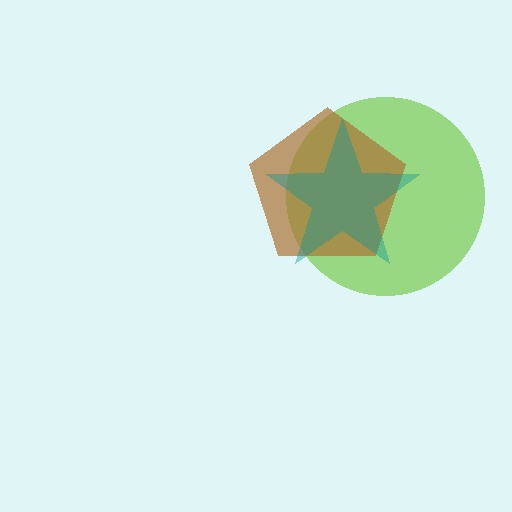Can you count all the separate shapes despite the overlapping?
Yes, there are 3 separate shapes.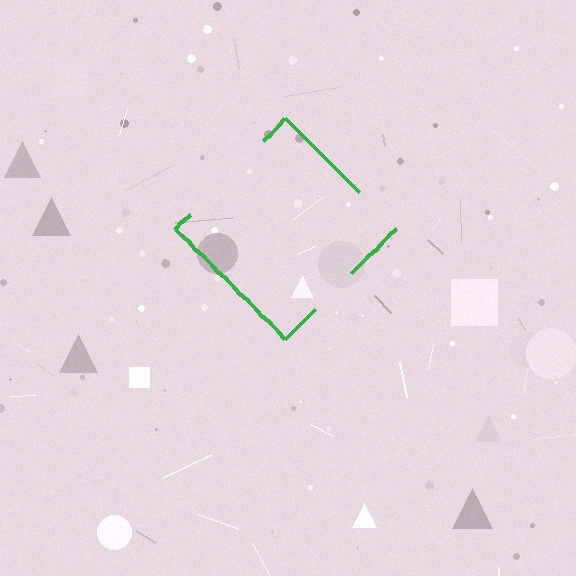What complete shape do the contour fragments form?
The contour fragments form a diamond.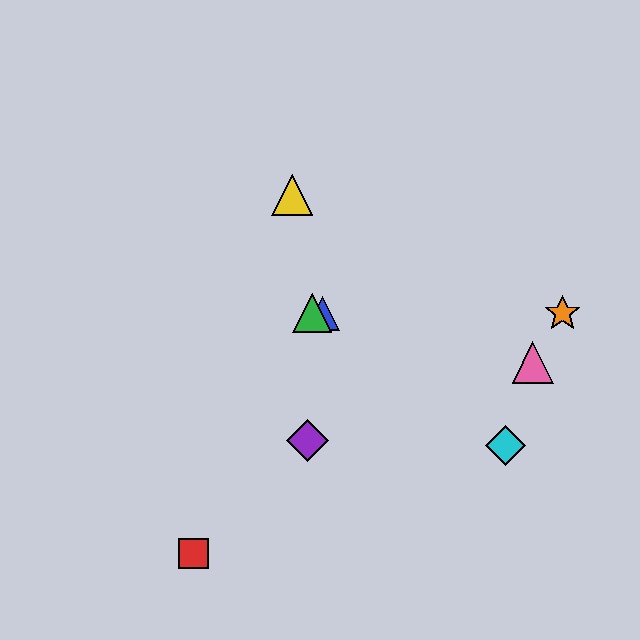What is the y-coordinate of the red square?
The red square is at y≈554.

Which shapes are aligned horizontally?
The blue triangle, the green triangle, the orange star are aligned horizontally.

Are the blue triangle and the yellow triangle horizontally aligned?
No, the blue triangle is at y≈313 and the yellow triangle is at y≈195.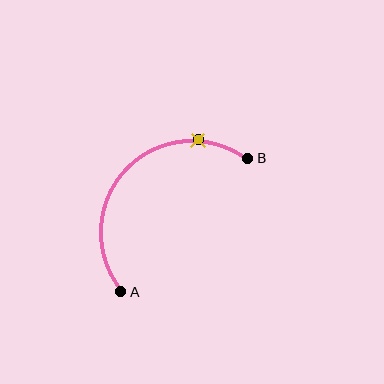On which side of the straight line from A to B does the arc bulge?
The arc bulges above and to the left of the straight line connecting A and B.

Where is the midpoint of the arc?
The arc midpoint is the point on the curve farthest from the straight line joining A and B. It sits above and to the left of that line.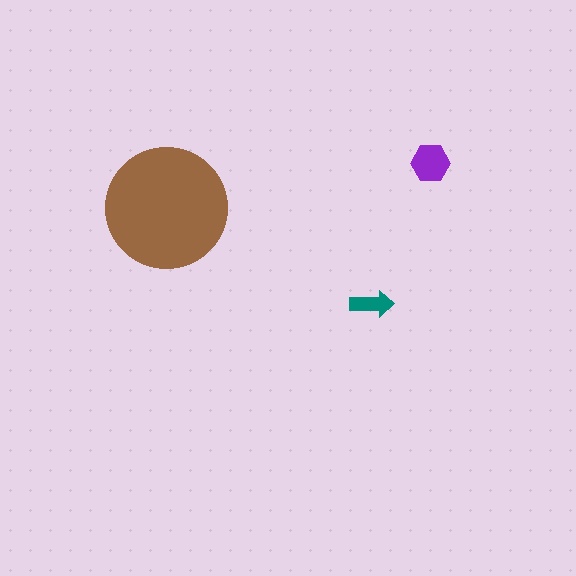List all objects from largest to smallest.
The brown circle, the purple hexagon, the teal arrow.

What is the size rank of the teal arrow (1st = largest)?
3rd.